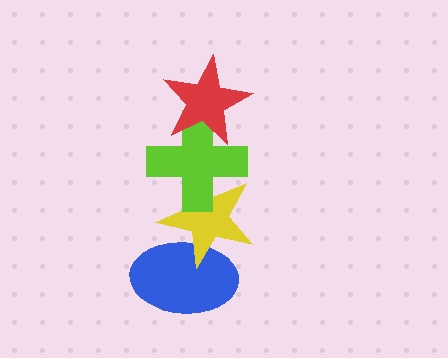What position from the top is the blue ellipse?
The blue ellipse is 4th from the top.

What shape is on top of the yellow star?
The lime cross is on top of the yellow star.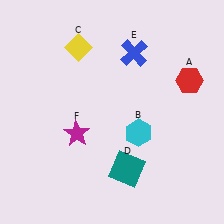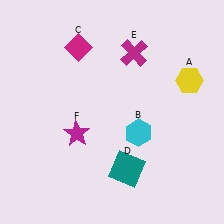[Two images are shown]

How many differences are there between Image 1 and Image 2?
There are 3 differences between the two images.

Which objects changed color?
A changed from red to yellow. C changed from yellow to magenta. E changed from blue to magenta.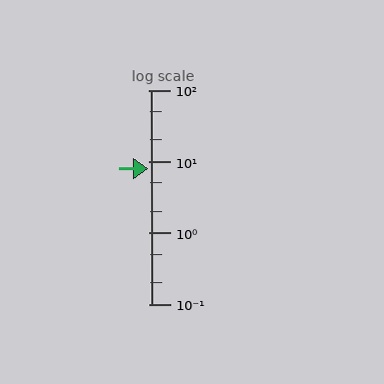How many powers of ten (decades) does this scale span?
The scale spans 3 decades, from 0.1 to 100.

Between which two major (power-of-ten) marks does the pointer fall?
The pointer is between 1 and 10.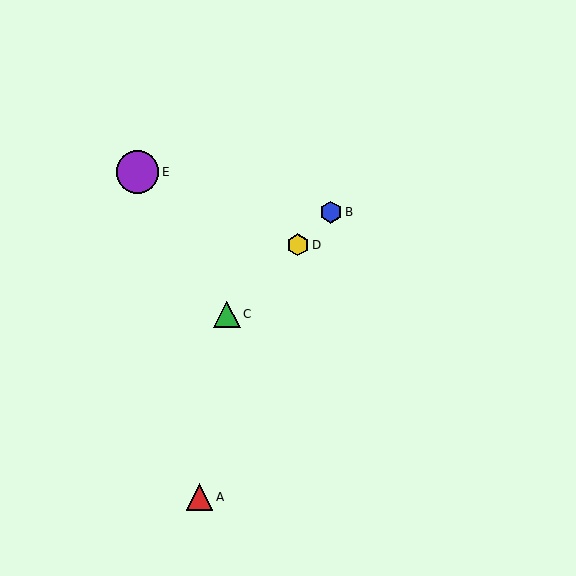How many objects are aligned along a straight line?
3 objects (B, C, D) are aligned along a straight line.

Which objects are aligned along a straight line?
Objects B, C, D are aligned along a straight line.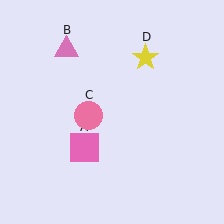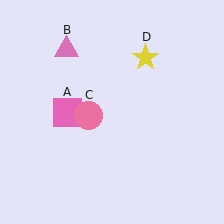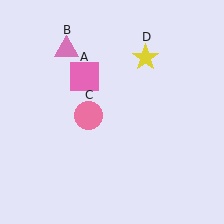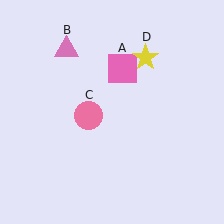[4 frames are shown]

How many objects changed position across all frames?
1 object changed position: pink square (object A).